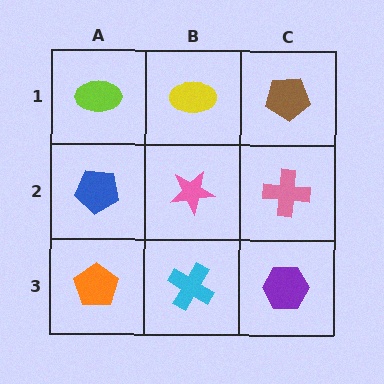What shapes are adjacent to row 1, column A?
A blue pentagon (row 2, column A), a yellow ellipse (row 1, column B).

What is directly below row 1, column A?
A blue pentagon.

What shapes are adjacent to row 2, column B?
A yellow ellipse (row 1, column B), a cyan cross (row 3, column B), a blue pentagon (row 2, column A), a pink cross (row 2, column C).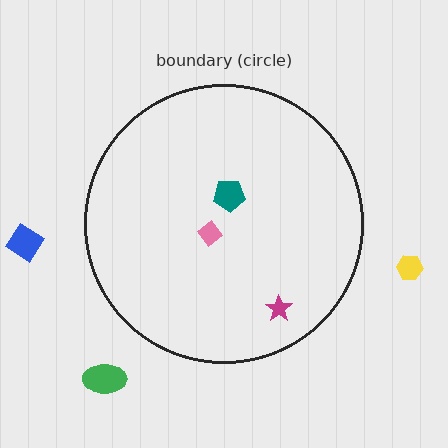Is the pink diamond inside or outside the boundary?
Inside.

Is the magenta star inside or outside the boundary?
Inside.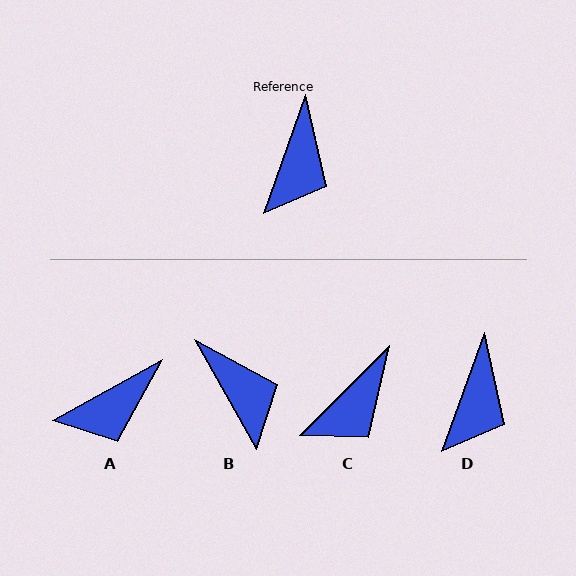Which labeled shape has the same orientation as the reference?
D.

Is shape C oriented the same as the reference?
No, it is off by about 25 degrees.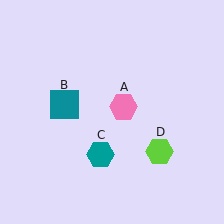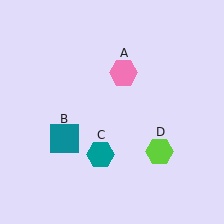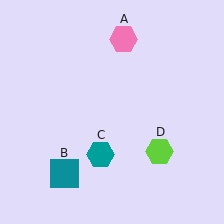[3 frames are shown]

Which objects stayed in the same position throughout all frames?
Teal hexagon (object C) and lime hexagon (object D) remained stationary.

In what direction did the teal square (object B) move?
The teal square (object B) moved down.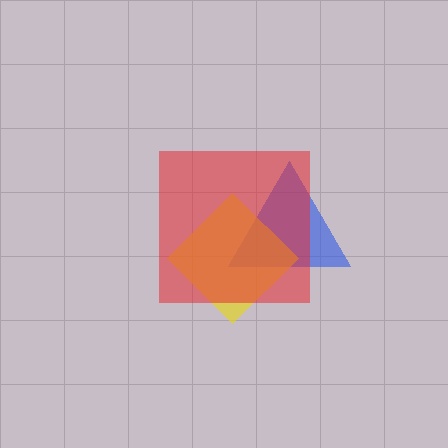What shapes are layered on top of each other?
The layered shapes are: a blue triangle, a yellow diamond, a red square.